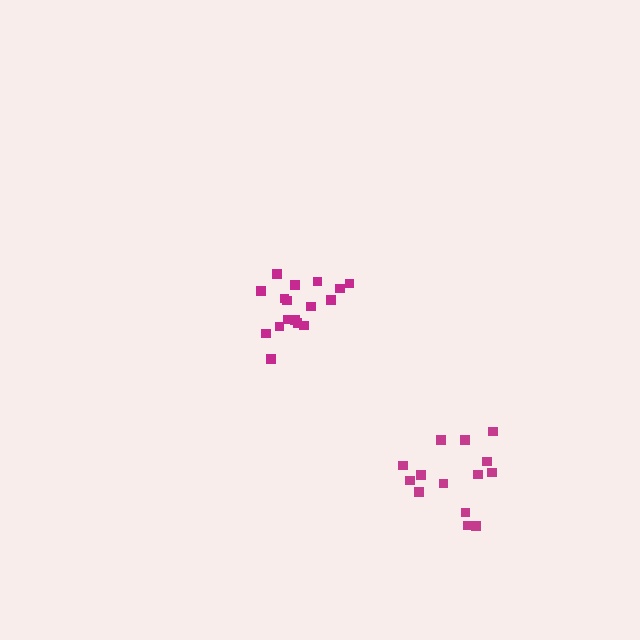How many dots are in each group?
Group 1: 17 dots, Group 2: 14 dots (31 total).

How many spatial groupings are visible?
There are 2 spatial groupings.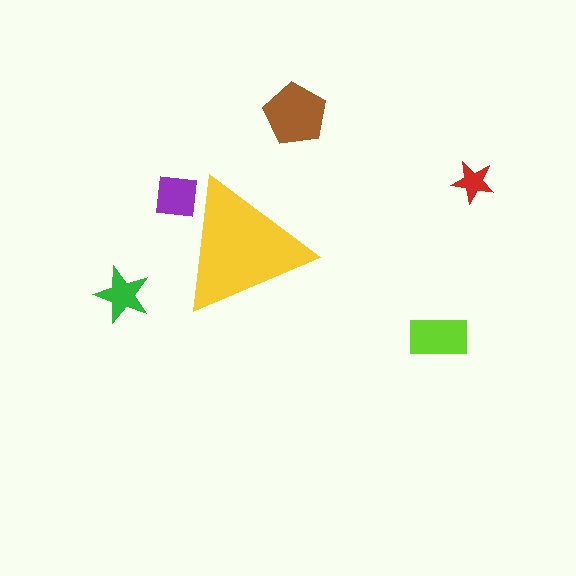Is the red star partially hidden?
No, the red star is fully visible.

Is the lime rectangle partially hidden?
No, the lime rectangle is fully visible.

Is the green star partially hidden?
No, the green star is fully visible.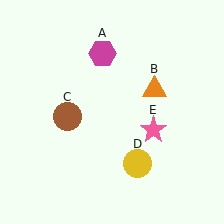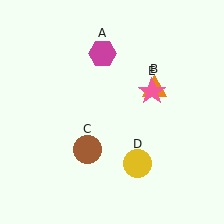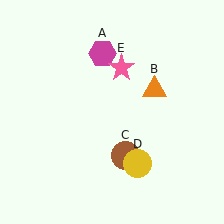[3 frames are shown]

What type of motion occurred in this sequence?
The brown circle (object C), pink star (object E) rotated counterclockwise around the center of the scene.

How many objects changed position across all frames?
2 objects changed position: brown circle (object C), pink star (object E).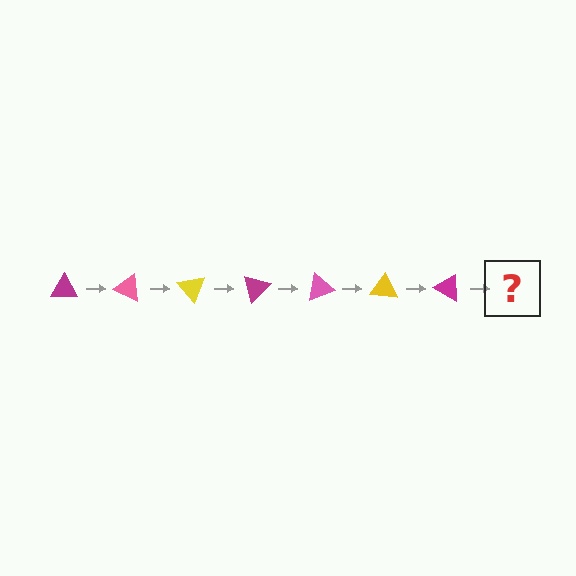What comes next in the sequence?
The next element should be a pink triangle, rotated 175 degrees from the start.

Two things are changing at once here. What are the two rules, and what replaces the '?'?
The two rules are that it rotates 25 degrees each step and the color cycles through magenta, pink, and yellow. The '?' should be a pink triangle, rotated 175 degrees from the start.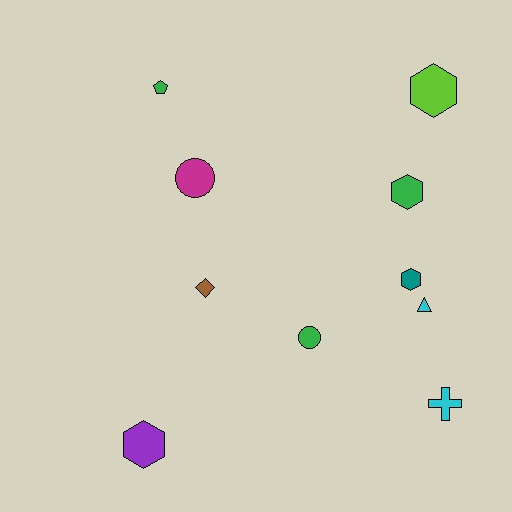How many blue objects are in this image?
There are no blue objects.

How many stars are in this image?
There are no stars.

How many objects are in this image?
There are 10 objects.